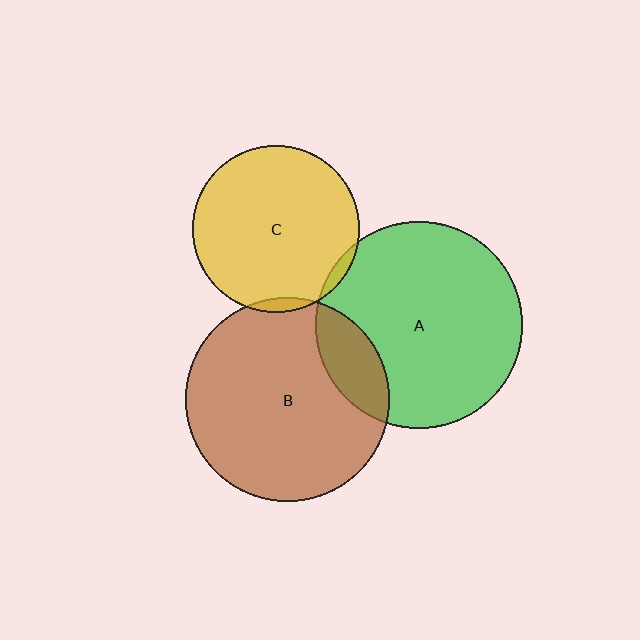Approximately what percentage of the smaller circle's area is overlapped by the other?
Approximately 5%.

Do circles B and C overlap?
Yes.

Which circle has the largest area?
Circle A (green).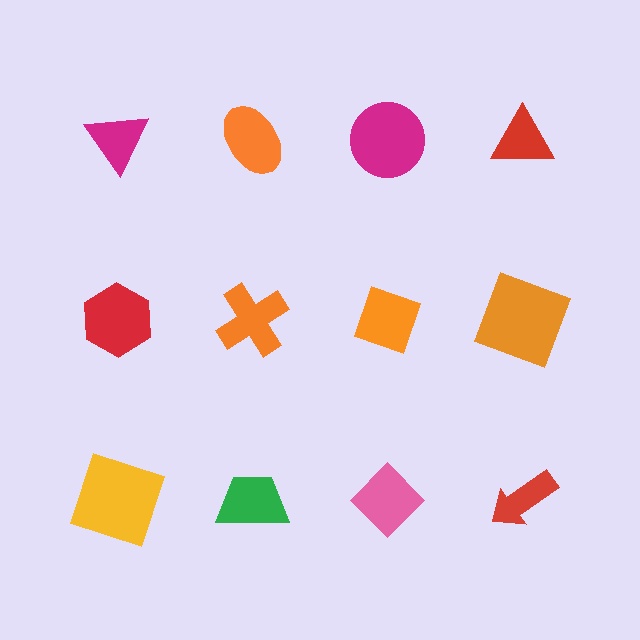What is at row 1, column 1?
A magenta triangle.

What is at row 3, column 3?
A pink diamond.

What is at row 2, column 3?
An orange diamond.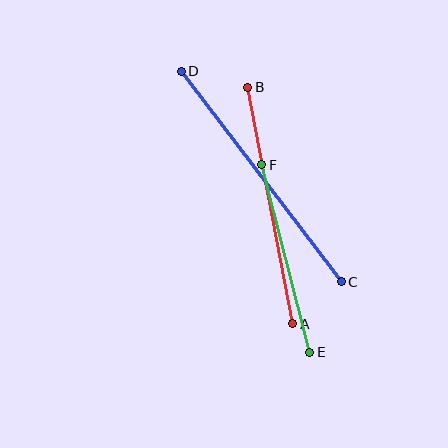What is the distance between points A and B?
The distance is approximately 240 pixels.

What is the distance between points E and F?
The distance is approximately 194 pixels.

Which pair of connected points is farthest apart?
Points C and D are farthest apart.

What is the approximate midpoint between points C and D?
The midpoint is at approximately (261, 176) pixels.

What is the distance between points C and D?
The distance is approximately 265 pixels.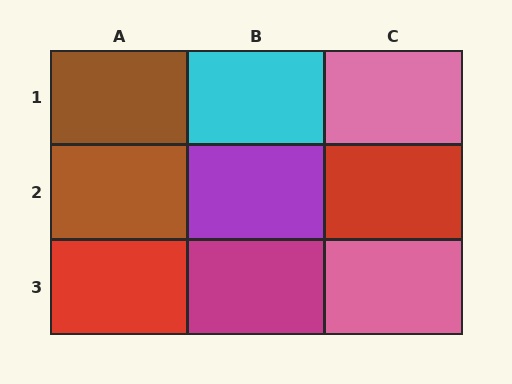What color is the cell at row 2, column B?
Purple.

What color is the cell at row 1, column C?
Pink.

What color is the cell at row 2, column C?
Red.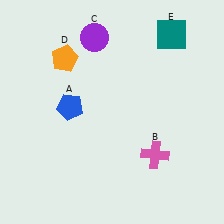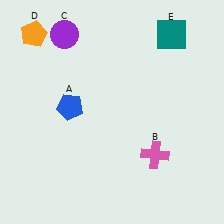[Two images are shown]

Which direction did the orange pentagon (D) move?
The orange pentagon (D) moved left.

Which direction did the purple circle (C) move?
The purple circle (C) moved left.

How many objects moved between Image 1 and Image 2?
2 objects moved between the two images.